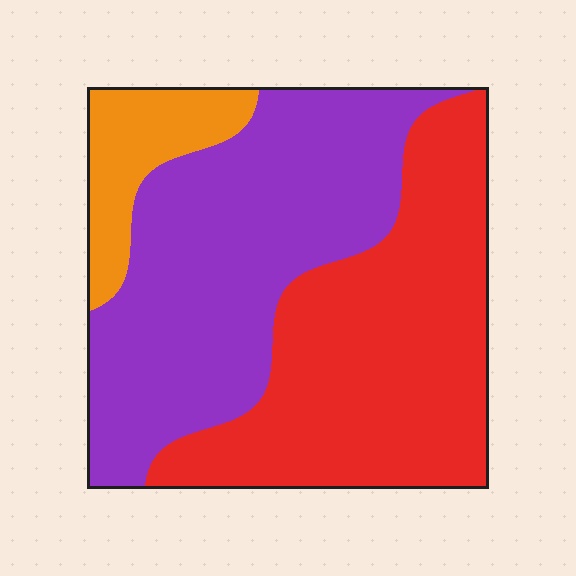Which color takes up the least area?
Orange, at roughly 10%.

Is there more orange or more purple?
Purple.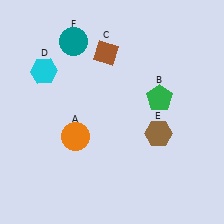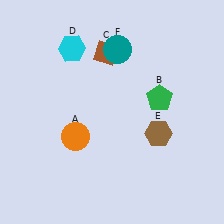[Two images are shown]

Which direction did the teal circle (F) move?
The teal circle (F) moved right.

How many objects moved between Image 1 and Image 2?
2 objects moved between the two images.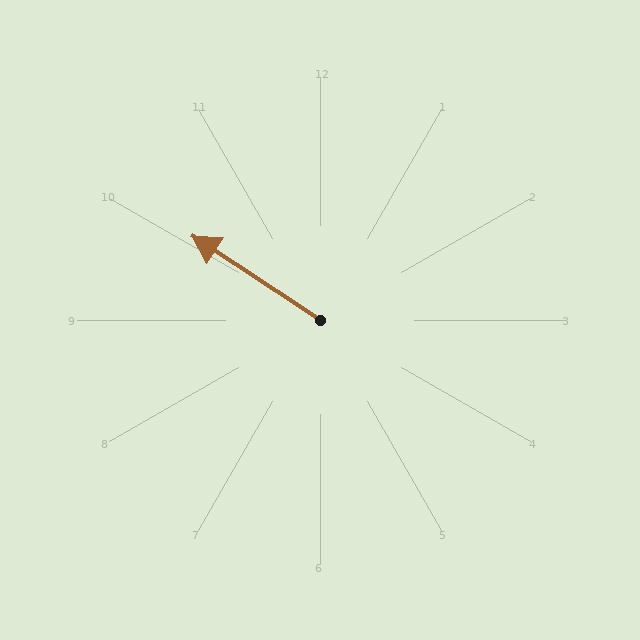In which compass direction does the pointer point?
Northwest.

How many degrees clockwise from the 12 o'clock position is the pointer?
Approximately 303 degrees.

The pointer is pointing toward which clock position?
Roughly 10 o'clock.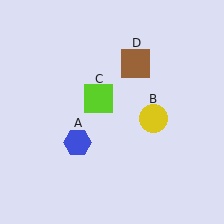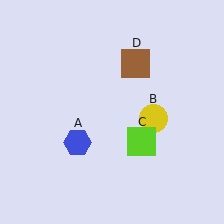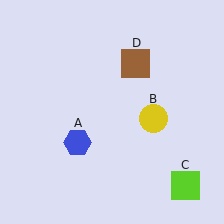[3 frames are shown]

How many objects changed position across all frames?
1 object changed position: lime square (object C).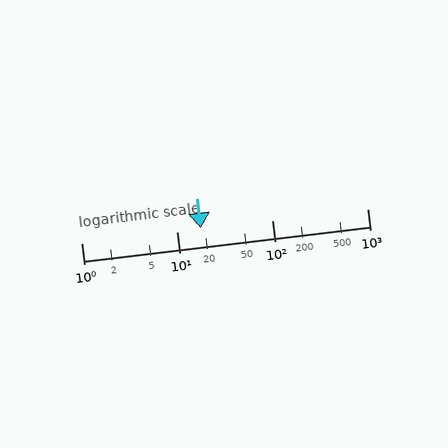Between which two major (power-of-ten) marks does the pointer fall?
The pointer is between 10 and 100.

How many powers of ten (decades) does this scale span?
The scale spans 3 decades, from 1 to 1000.